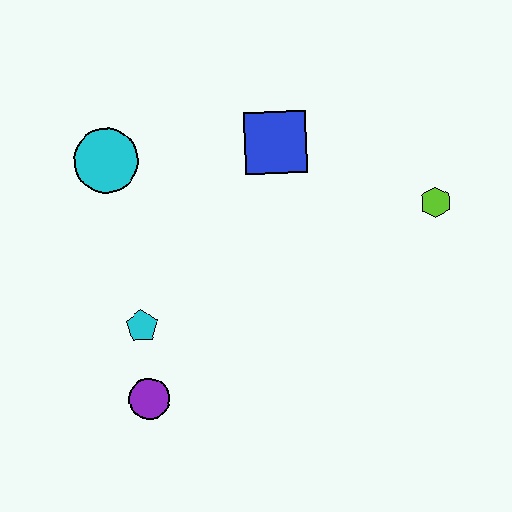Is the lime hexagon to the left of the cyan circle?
No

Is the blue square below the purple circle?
No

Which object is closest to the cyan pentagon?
The purple circle is closest to the cyan pentagon.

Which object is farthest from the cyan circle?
The lime hexagon is farthest from the cyan circle.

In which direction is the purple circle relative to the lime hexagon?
The purple circle is to the left of the lime hexagon.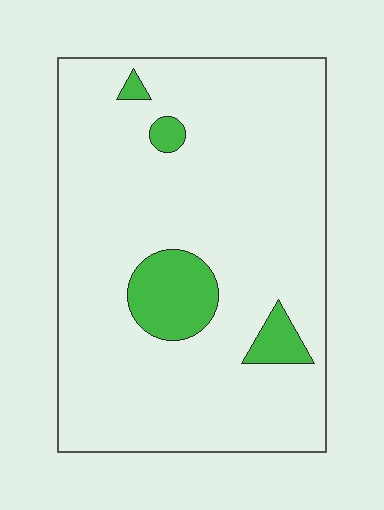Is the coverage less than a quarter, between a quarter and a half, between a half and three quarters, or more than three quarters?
Less than a quarter.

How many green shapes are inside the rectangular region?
4.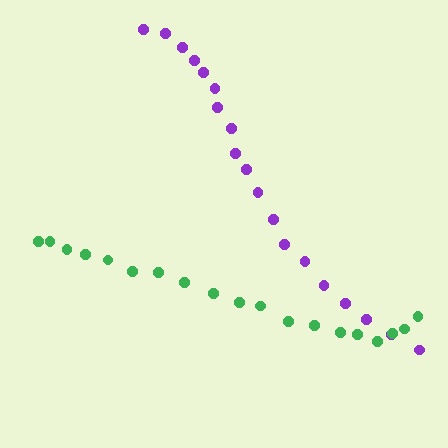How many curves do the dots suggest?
There are 2 distinct paths.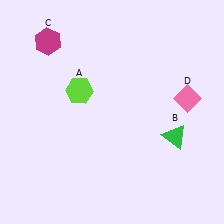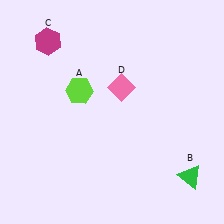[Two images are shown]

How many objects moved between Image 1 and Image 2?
2 objects moved between the two images.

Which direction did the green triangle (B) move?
The green triangle (B) moved down.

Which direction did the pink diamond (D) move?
The pink diamond (D) moved left.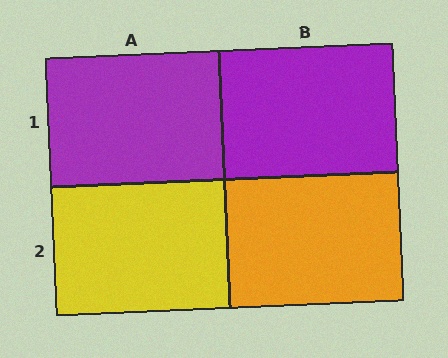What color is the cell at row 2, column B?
Orange.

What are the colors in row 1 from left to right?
Purple, purple.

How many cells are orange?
1 cell is orange.